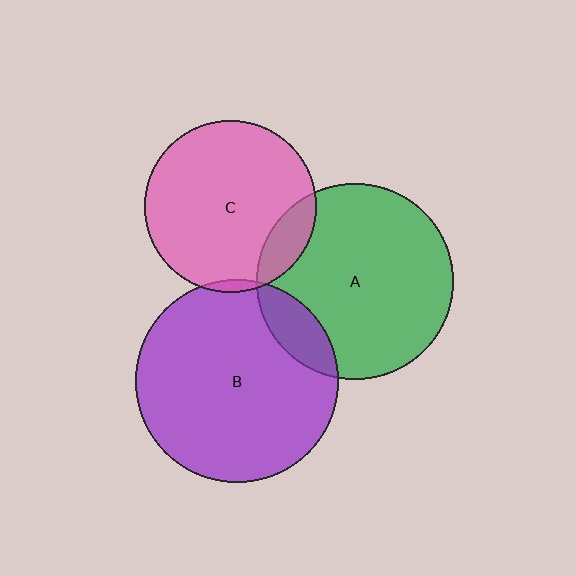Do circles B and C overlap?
Yes.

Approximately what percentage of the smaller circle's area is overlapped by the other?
Approximately 5%.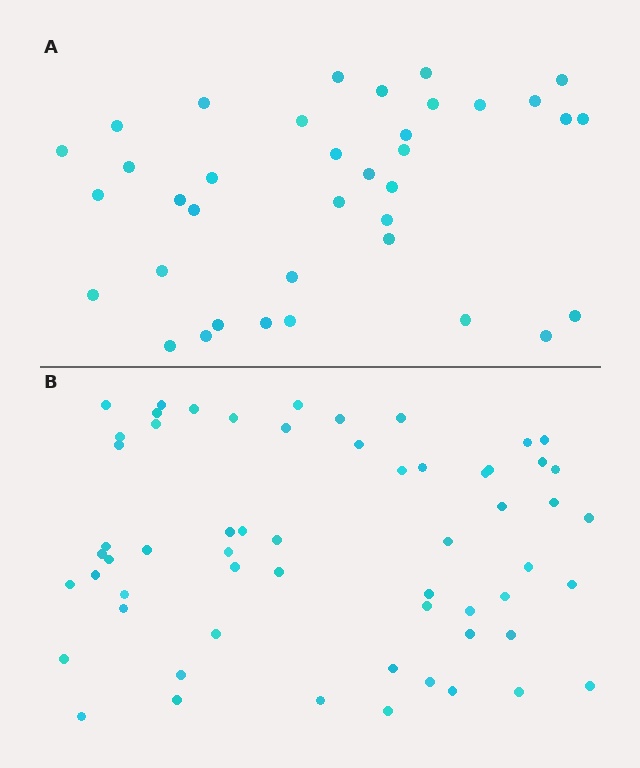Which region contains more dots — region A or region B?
Region B (the bottom region) has more dots.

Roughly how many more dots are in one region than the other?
Region B has approximately 20 more dots than region A.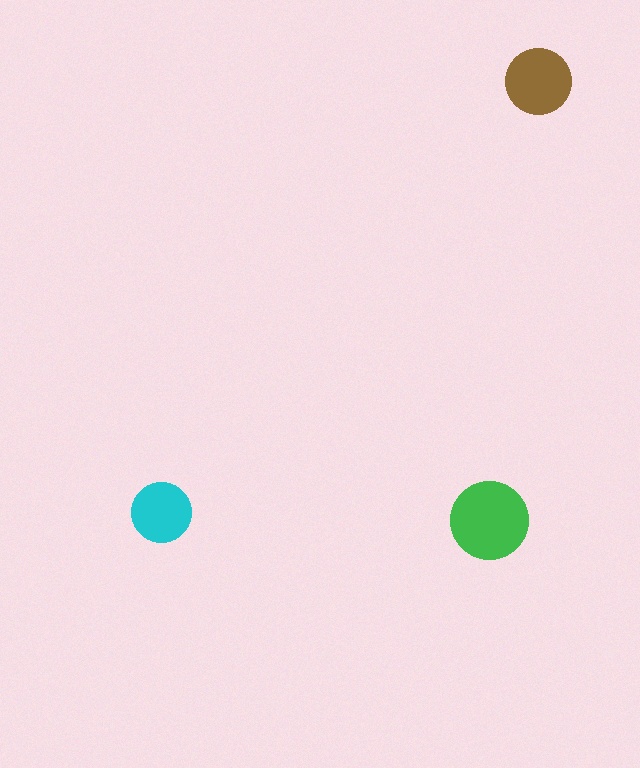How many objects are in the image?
There are 3 objects in the image.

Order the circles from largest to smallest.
the green one, the brown one, the cyan one.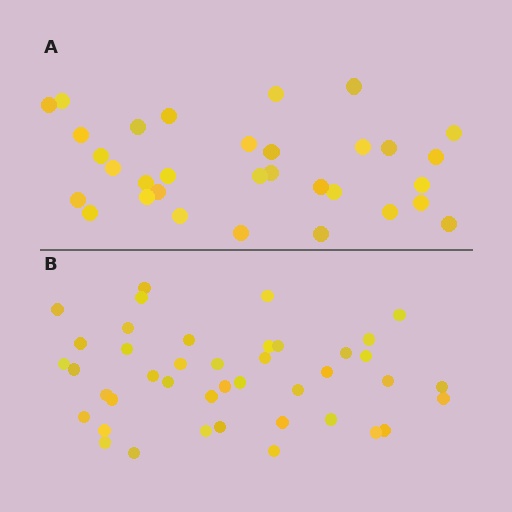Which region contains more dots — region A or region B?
Region B (the bottom region) has more dots.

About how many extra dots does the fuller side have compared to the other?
Region B has roughly 10 or so more dots than region A.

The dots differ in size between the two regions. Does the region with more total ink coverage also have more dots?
No. Region A has more total ink coverage because its dots are larger, but region B actually contains more individual dots. Total area can be misleading — the number of items is what matters here.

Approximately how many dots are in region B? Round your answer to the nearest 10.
About 40 dots. (The exact count is 42, which rounds to 40.)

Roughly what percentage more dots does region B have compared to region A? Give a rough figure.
About 30% more.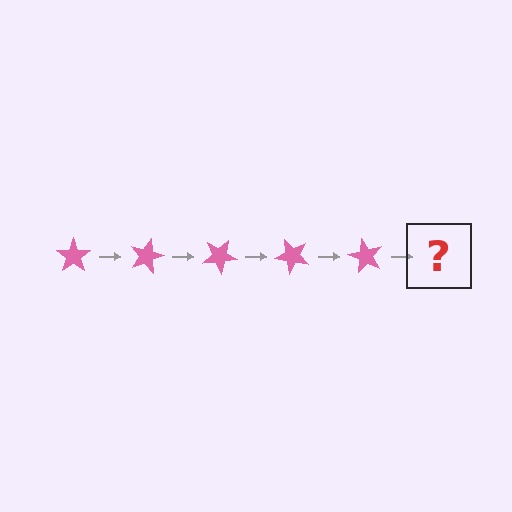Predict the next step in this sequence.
The next step is a pink star rotated 75 degrees.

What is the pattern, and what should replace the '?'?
The pattern is that the star rotates 15 degrees each step. The '?' should be a pink star rotated 75 degrees.